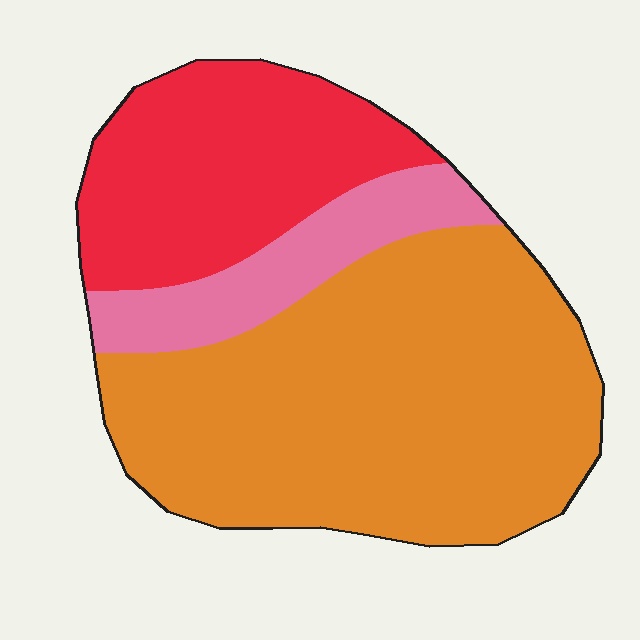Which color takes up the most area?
Orange, at roughly 60%.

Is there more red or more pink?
Red.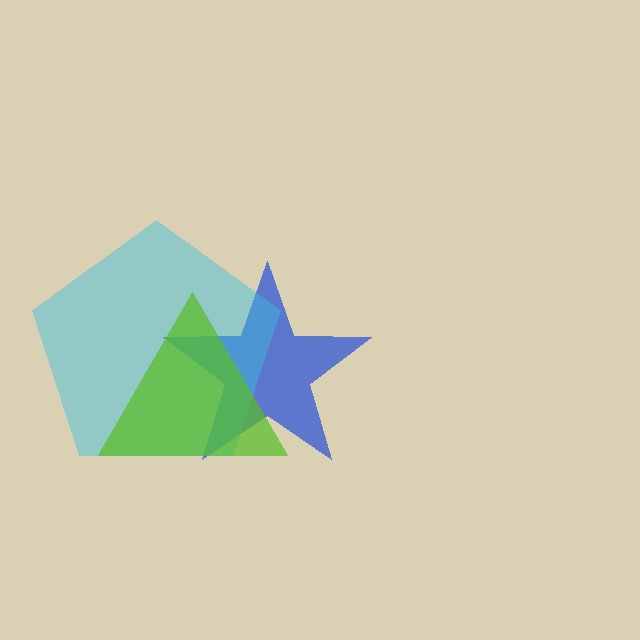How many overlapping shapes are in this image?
There are 3 overlapping shapes in the image.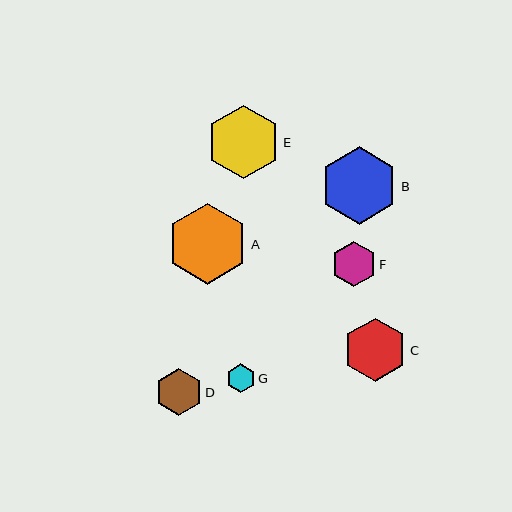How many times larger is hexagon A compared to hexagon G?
Hexagon A is approximately 2.8 times the size of hexagon G.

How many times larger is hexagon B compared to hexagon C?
Hexagon B is approximately 1.2 times the size of hexagon C.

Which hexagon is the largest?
Hexagon A is the largest with a size of approximately 80 pixels.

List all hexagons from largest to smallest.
From largest to smallest: A, B, E, C, D, F, G.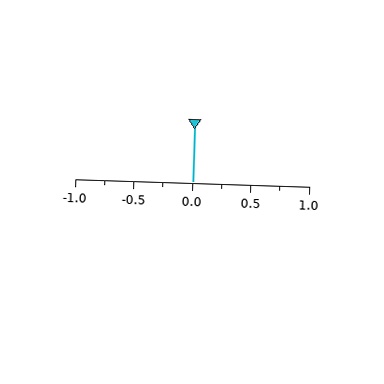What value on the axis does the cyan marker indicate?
The marker indicates approximately 0.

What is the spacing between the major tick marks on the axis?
The major ticks are spaced 0.5 apart.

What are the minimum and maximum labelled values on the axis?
The axis runs from -1.0 to 1.0.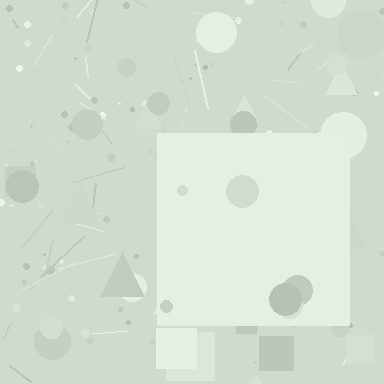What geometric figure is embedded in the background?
A square is embedded in the background.